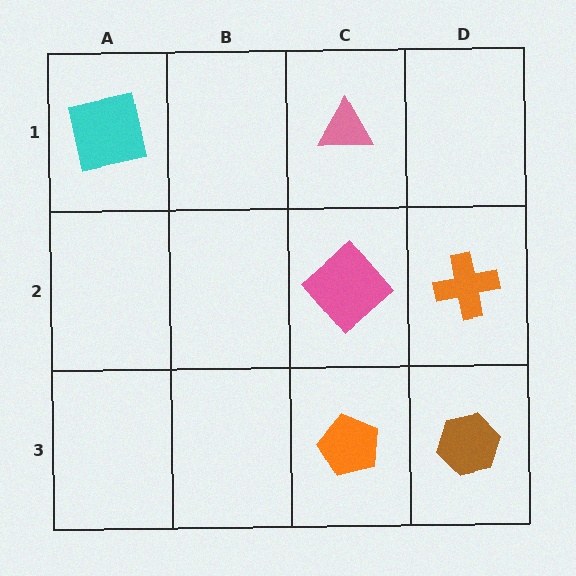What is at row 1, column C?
A pink triangle.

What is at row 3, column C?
An orange pentagon.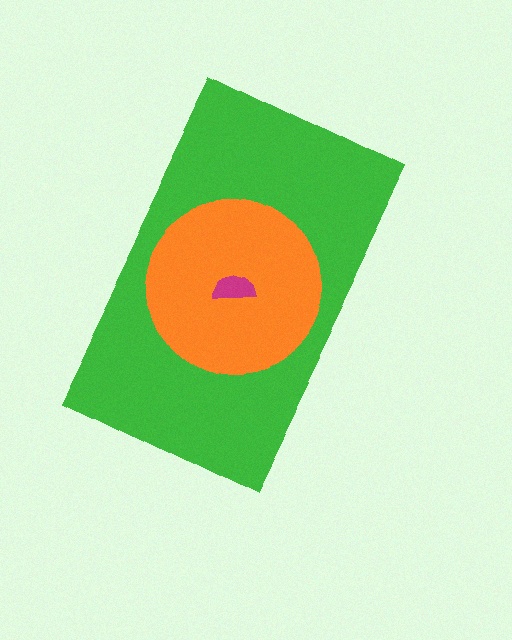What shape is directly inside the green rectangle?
The orange circle.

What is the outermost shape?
The green rectangle.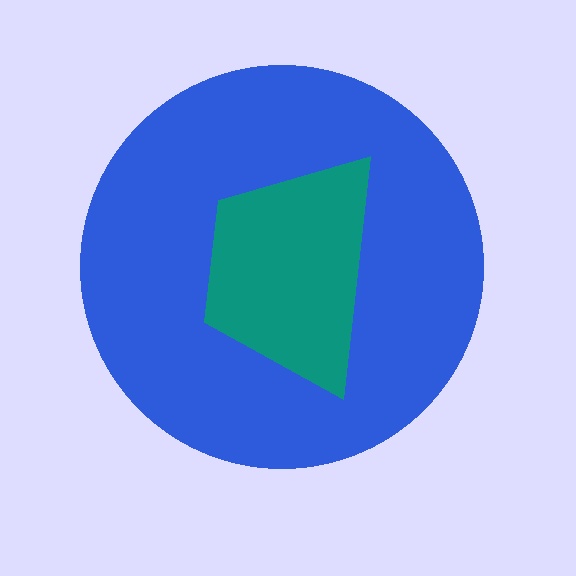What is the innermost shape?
The teal trapezoid.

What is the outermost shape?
The blue circle.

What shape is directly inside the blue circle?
The teal trapezoid.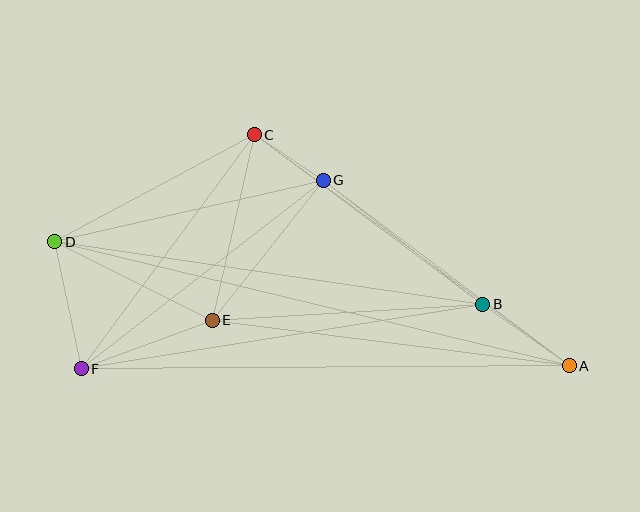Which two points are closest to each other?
Points C and G are closest to each other.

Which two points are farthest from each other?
Points A and D are farthest from each other.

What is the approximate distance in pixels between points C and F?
The distance between C and F is approximately 291 pixels.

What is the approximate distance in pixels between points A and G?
The distance between A and G is approximately 308 pixels.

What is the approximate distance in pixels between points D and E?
The distance between D and E is approximately 176 pixels.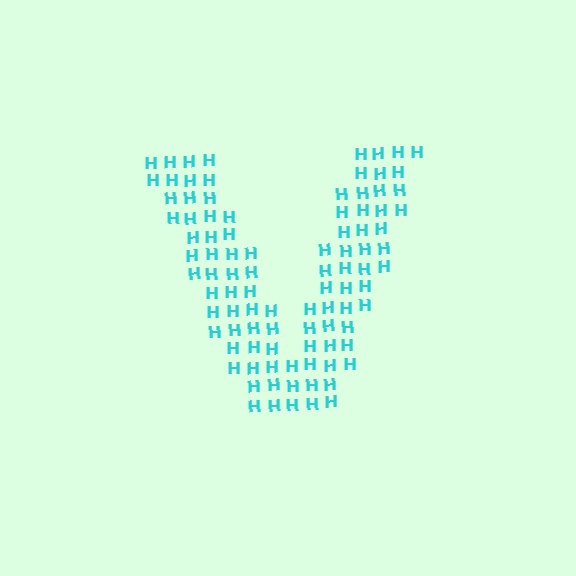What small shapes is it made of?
It is made of small letter H's.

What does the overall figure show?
The overall figure shows the letter V.